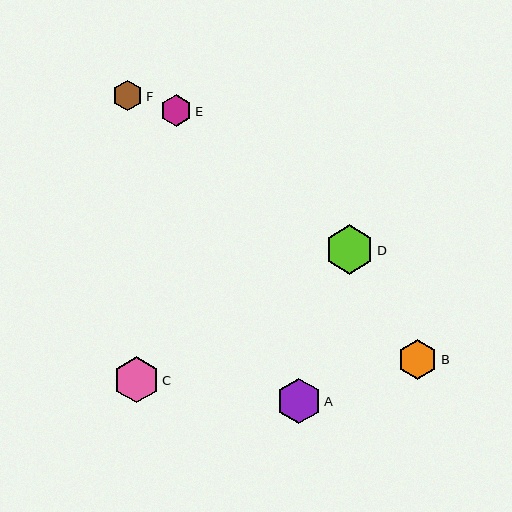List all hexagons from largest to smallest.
From largest to smallest: D, C, A, B, E, F.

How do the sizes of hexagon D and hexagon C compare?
Hexagon D and hexagon C are approximately the same size.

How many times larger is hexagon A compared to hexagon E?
Hexagon A is approximately 1.4 times the size of hexagon E.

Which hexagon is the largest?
Hexagon D is the largest with a size of approximately 50 pixels.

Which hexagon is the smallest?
Hexagon F is the smallest with a size of approximately 30 pixels.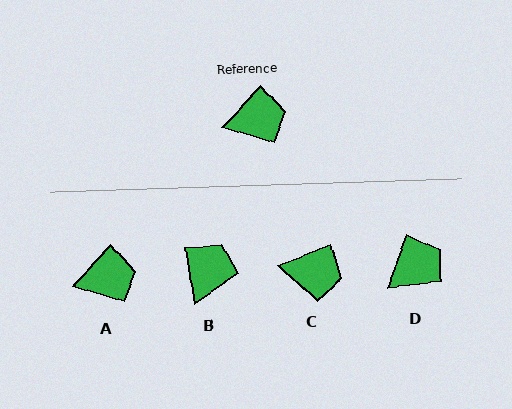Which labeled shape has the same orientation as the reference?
A.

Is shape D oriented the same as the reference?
No, it is off by about 23 degrees.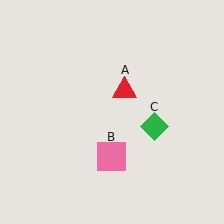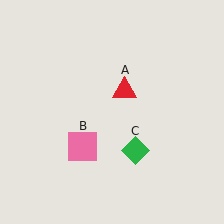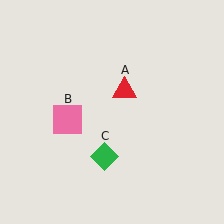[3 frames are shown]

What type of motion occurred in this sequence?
The pink square (object B), green diamond (object C) rotated clockwise around the center of the scene.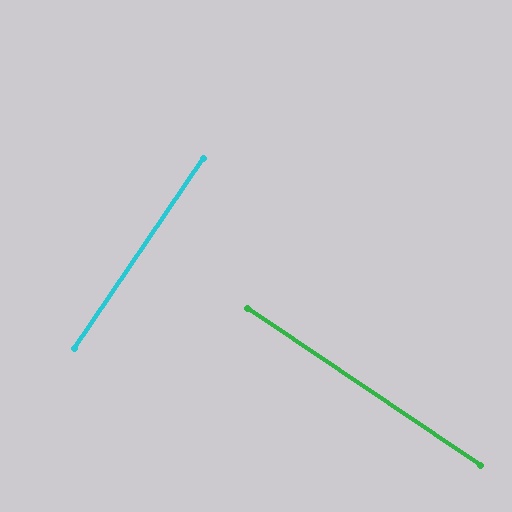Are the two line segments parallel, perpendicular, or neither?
Perpendicular — they meet at approximately 90°.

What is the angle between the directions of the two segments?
Approximately 90 degrees.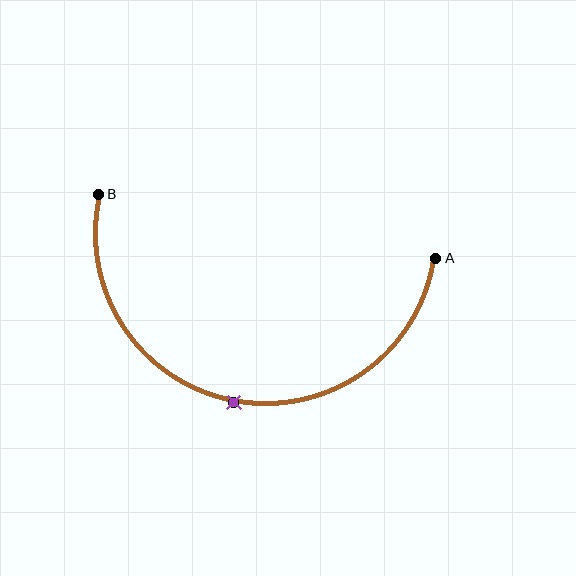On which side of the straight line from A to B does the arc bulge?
The arc bulges below the straight line connecting A and B.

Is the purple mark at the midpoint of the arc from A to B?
Yes. The purple mark lies on the arc at equal arc-length from both A and B — it is the arc midpoint.